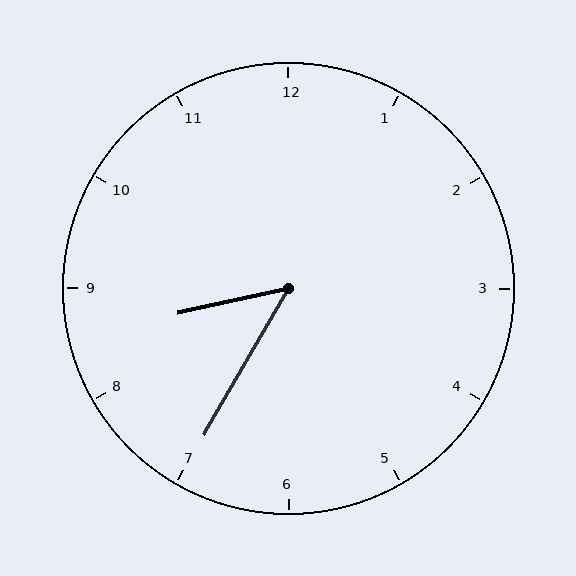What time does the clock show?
8:35.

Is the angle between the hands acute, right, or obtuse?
It is acute.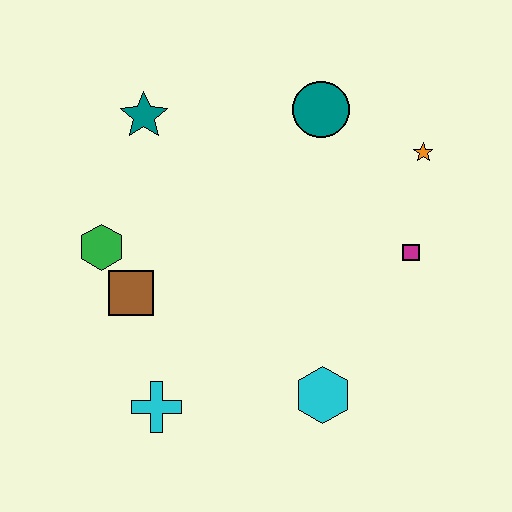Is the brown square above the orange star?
No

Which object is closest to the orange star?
The magenta square is closest to the orange star.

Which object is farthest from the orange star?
The cyan cross is farthest from the orange star.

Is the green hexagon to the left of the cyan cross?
Yes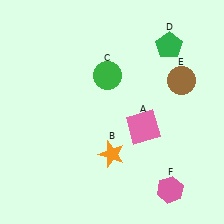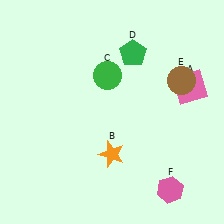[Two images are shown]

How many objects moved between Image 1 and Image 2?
2 objects moved between the two images.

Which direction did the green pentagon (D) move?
The green pentagon (D) moved left.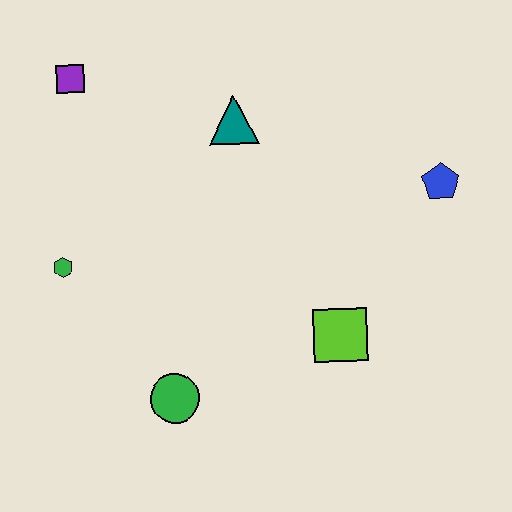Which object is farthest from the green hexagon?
The blue pentagon is farthest from the green hexagon.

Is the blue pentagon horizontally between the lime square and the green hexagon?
No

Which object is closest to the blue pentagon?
The lime square is closest to the blue pentagon.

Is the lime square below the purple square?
Yes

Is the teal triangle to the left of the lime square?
Yes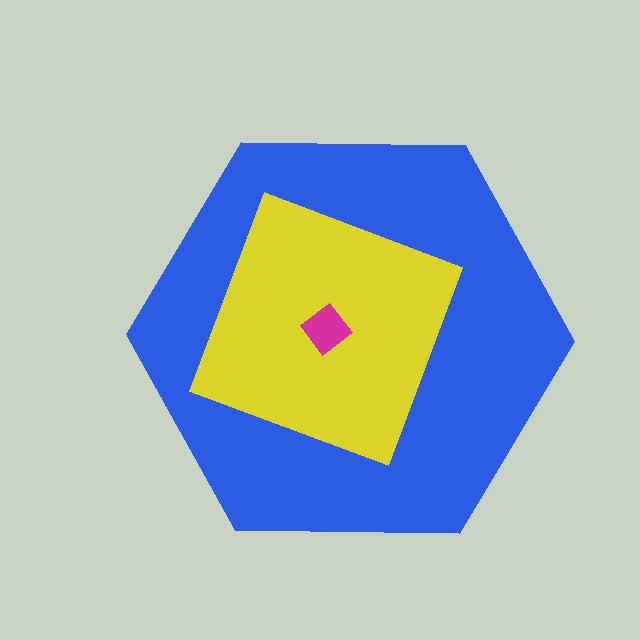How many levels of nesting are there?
3.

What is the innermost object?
The magenta diamond.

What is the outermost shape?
The blue hexagon.